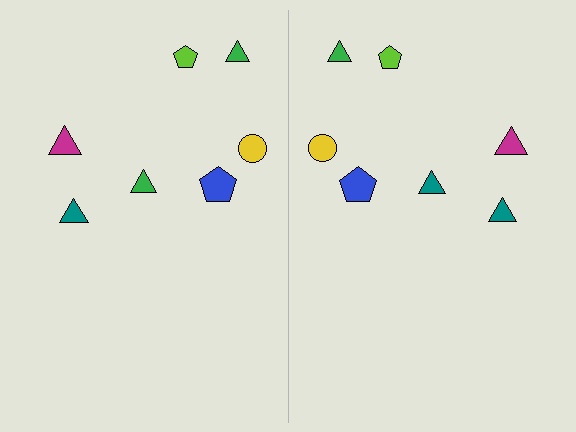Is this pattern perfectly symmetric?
No, the pattern is not perfectly symmetric. The teal triangle on the right side breaks the symmetry — its mirror counterpart is green.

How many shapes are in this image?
There are 14 shapes in this image.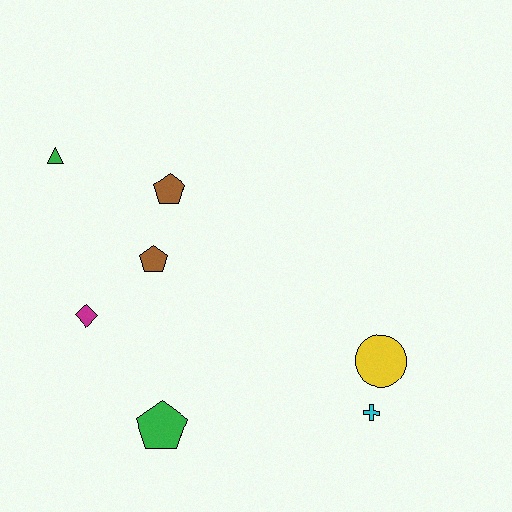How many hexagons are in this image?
There are no hexagons.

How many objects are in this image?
There are 7 objects.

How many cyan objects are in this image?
There is 1 cyan object.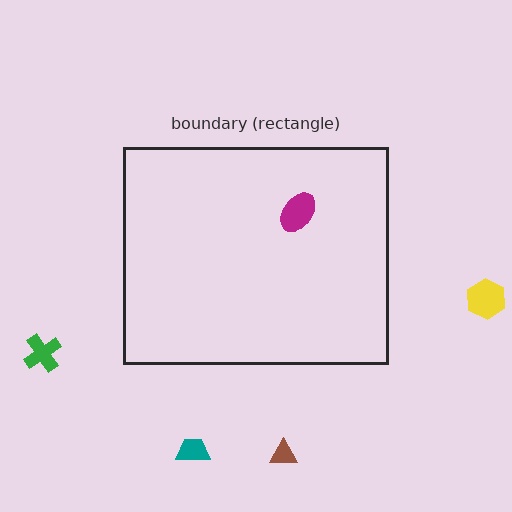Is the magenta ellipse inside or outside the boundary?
Inside.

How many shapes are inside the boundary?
1 inside, 4 outside.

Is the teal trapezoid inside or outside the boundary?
Outside.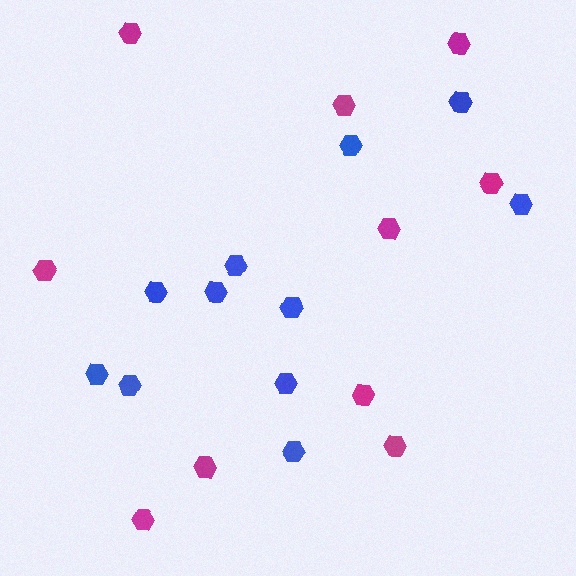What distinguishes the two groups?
There are 2 groups: one group of magenta hexagons (10) and one group of blue hexagons (11).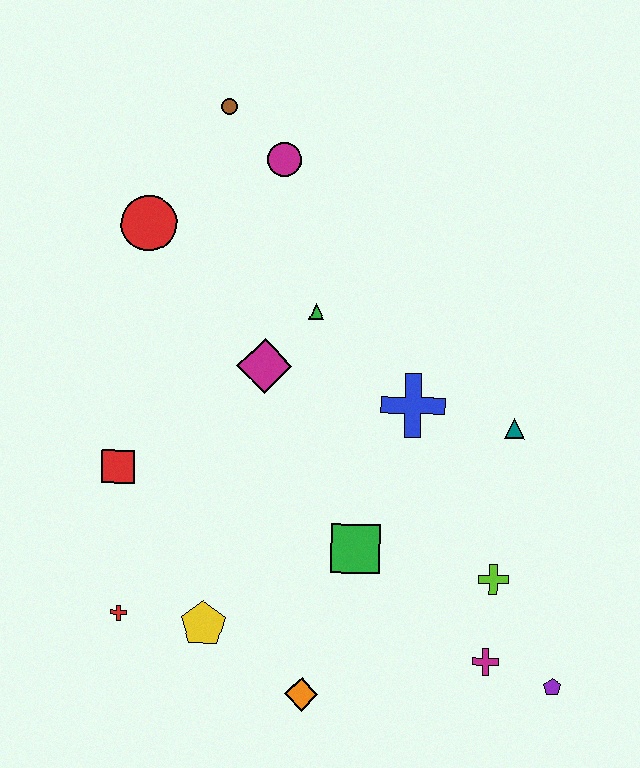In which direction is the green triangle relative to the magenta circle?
The green triangle is below the magenta circle.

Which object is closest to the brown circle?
The magenta circle is closest to the brown circle.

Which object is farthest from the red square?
The purple pentagon is farthest from the red square.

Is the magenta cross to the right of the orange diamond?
Yes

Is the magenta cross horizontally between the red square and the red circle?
No